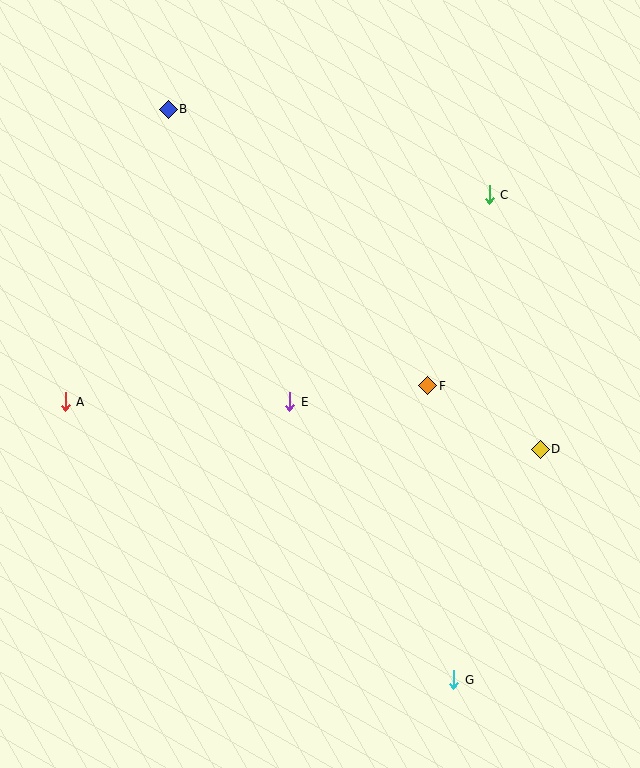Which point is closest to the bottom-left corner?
Point A is closest to the bottom-left corner.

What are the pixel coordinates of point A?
Point A is at (65, 402).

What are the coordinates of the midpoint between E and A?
The midpoint between E and A is at (177, 402).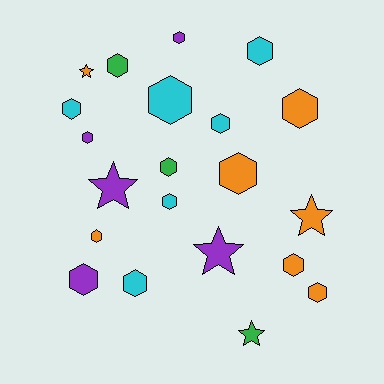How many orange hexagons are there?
There are 5 orange hexagons.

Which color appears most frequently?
Orange, with 7 objects.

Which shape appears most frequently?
Hexagon, with 16 objects.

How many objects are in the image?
There are 21 objects.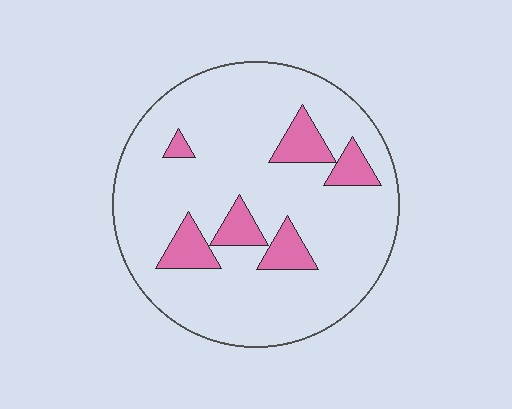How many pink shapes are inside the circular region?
6.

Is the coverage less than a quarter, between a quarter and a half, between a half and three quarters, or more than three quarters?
Less than a quarter.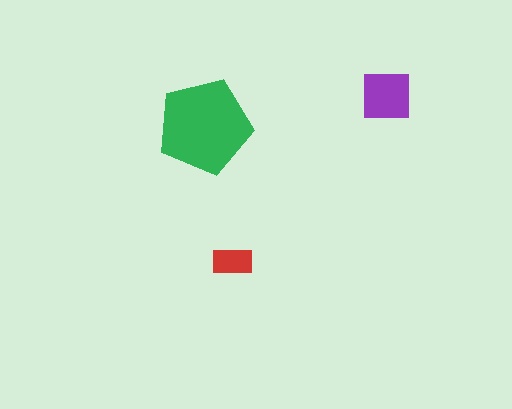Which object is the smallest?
The red rectangle.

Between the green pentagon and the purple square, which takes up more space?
The green pentagon.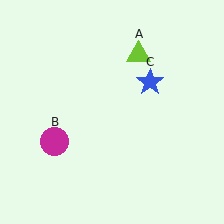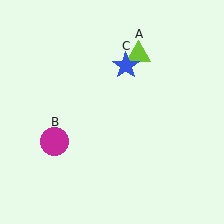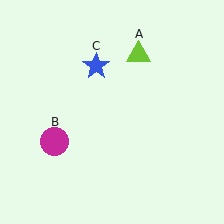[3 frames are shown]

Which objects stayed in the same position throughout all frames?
Lime triangle (object A) and magenta circle (object B) remained stationary.